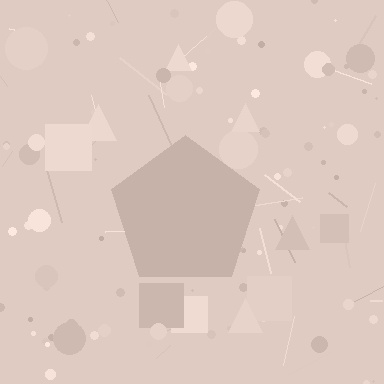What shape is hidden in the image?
A pentagon is hidden in the image.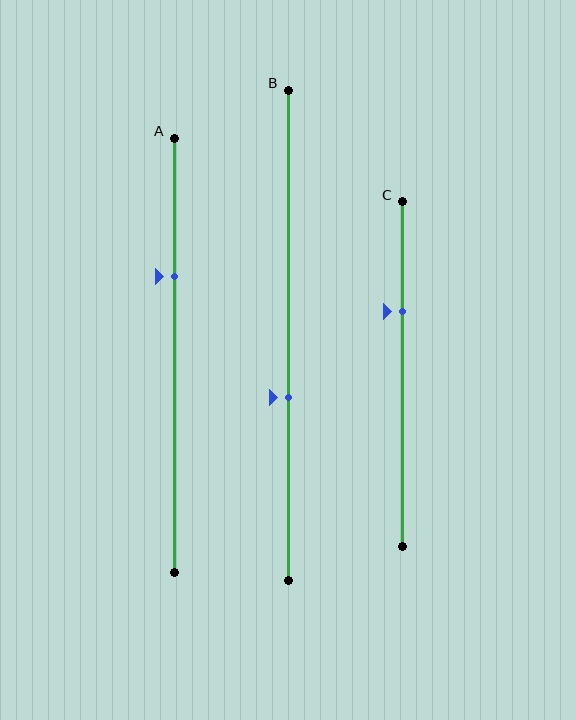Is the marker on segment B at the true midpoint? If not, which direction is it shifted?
No, the marker on segment B is shifted downward by about 13% of the segment length.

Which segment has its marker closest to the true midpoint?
Segment B has its marker closest to the true midpoint.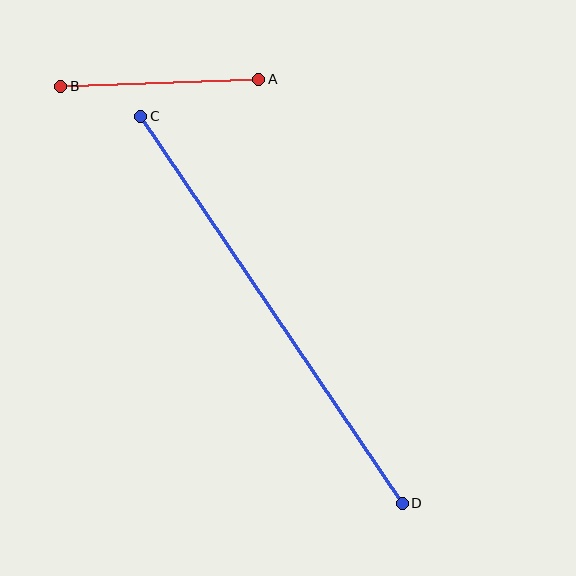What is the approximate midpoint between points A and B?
The midpoint is at approximately (160, 83) pixels.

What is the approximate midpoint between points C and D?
The midpoint is at approximately (271, 310) pixels.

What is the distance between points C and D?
The distance is approximately 467 pixels.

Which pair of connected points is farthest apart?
Points C and D are farthest apart.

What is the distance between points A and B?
The distance is approximately 198 pixels.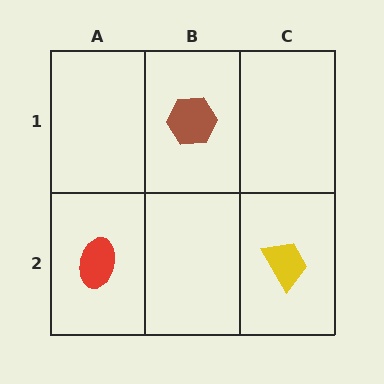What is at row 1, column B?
A brown hexagon.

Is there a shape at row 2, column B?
No, that cell is empty.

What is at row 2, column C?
A yellow trapezoid.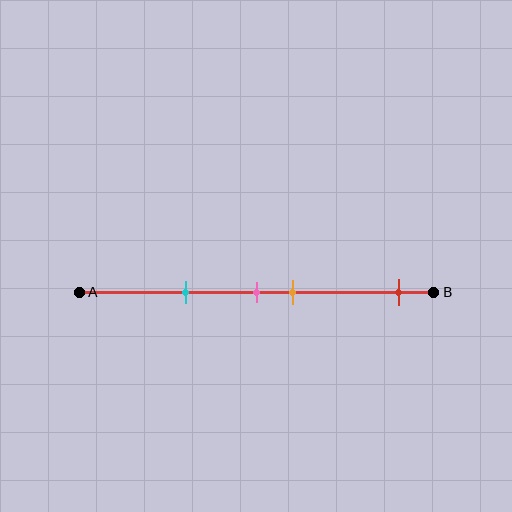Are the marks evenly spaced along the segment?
No, the marks are not evenly spaced.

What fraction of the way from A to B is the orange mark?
The orange mark is approximately 60% (0.6) of the way from A to B.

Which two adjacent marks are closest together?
The pink and orange marks are the closest adjacent pair.